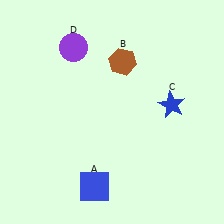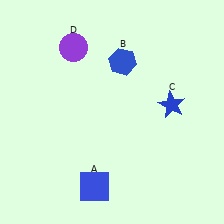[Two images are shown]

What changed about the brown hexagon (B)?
In Image 1, B is brown. In Image 2, it changed to blue.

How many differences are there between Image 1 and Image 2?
There is 1 difference between the two images.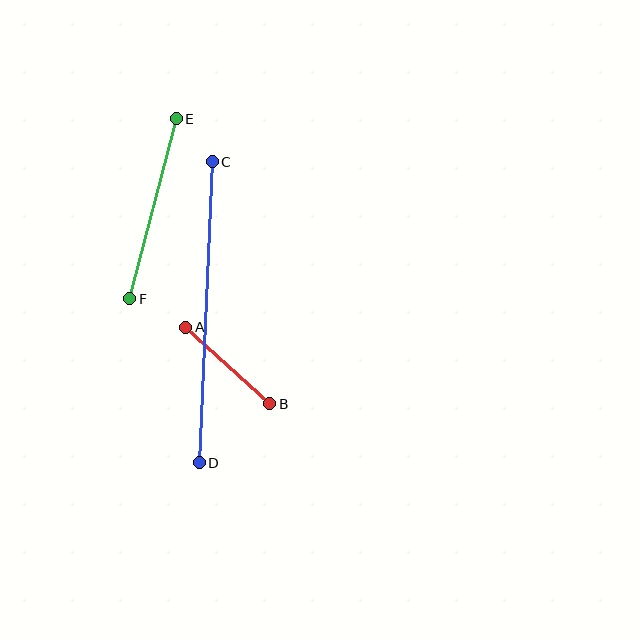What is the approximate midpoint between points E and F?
The midpoint is at approximately (153, 209) pixels.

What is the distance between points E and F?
The distance is approximately 186 pixels.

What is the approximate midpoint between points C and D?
The midpoint is at approximately (206, 312) pixels.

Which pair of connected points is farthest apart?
Points C and D are farthest apart.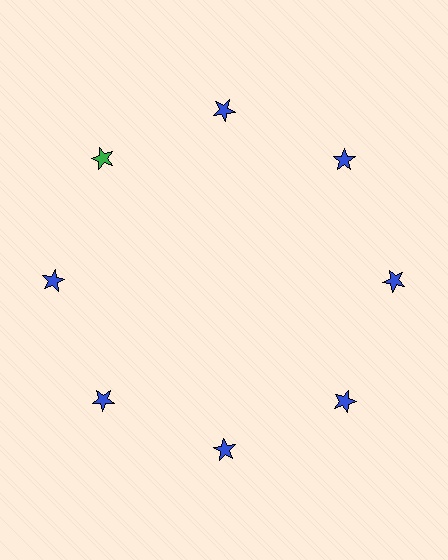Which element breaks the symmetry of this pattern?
The green star at roughly the 10 o'clock position breaks the symmetry. All other shapes are blue stars.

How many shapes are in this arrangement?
There are 8 shapes arranged in a ring pattern.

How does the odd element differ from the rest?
It has a different color: green instead of blue.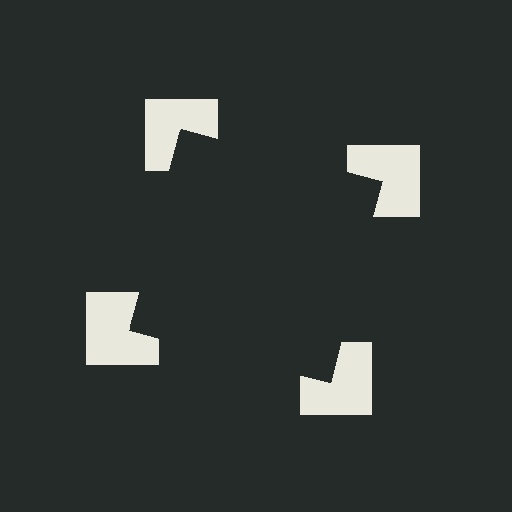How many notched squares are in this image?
There are 4 — one at each vertex of the illusory square.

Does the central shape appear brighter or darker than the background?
It typically appears slightly darker than the background, even though no actual brightness change is drawn.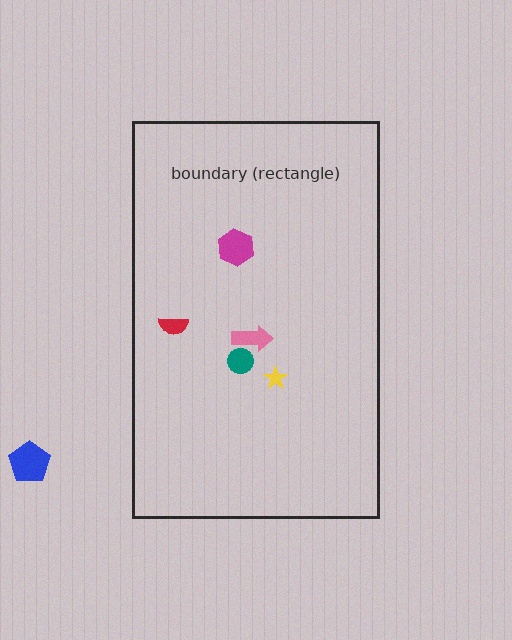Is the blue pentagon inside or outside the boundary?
Outside.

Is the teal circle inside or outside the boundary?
Inside.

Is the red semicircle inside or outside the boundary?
Inside.